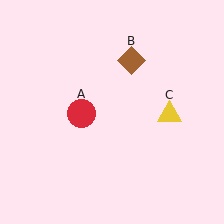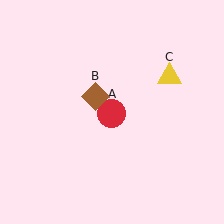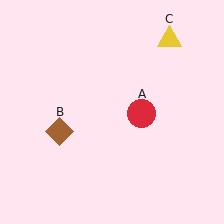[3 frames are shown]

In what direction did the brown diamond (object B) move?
The brown diamond (object B) moved down and to the left.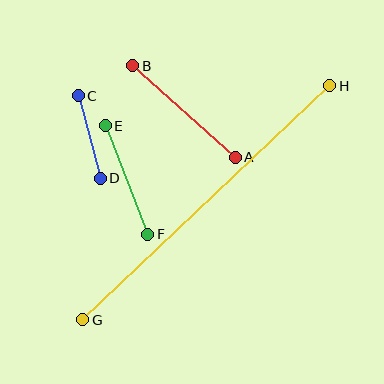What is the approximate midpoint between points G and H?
The midpoint is at approximately (206, 203) pixels.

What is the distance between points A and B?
The distance is approximately 137 pixels.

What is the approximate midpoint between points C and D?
The midpoint is at approximately (89, 137) pixels.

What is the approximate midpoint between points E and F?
The midpoint is at approximately (126, 180) pixels.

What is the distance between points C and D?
The distance is approximately 85 pixels.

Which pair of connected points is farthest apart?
Points G and H are farthest apart.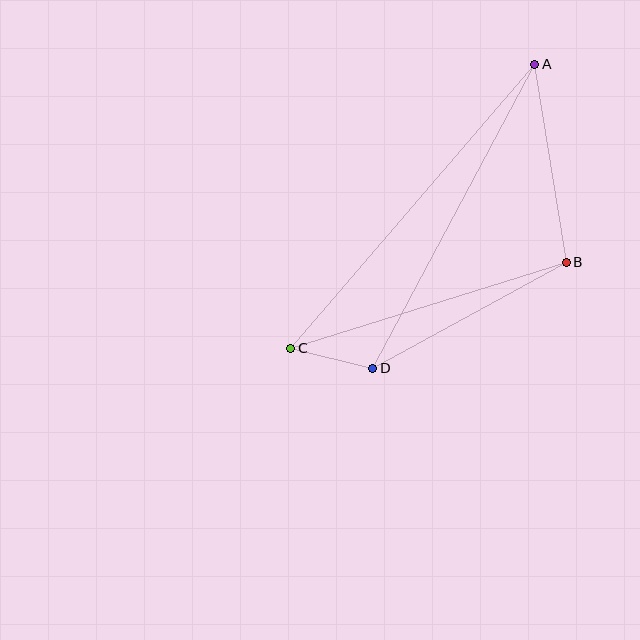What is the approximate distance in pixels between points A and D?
The distance between A and D is approximately 344 pixels.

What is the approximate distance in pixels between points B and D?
The distance between B and D is approximately 221 pixels.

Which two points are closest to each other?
Points C and D are closest to each other.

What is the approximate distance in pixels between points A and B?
The distance between A and B is approximately 201 pixels.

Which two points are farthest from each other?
Points A and C are farthest from each other.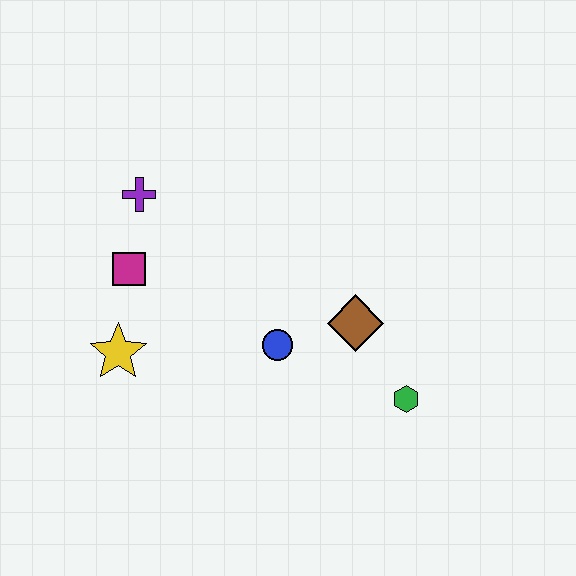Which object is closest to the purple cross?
The magenta square is closest to the purple cross.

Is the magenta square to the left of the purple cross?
Yes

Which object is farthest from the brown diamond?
The purple cross is farthest from the brown diamond.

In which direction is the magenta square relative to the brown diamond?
The magenta square is to the left of the brown diamond.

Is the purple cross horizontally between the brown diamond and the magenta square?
Yes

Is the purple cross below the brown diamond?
No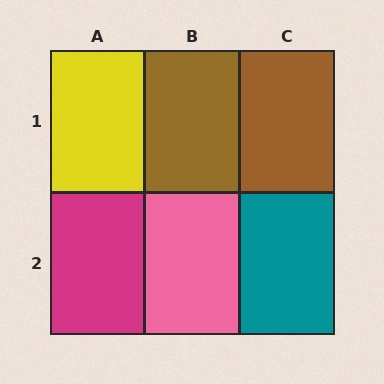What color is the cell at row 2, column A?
Magenta.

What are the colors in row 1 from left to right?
Yellow, brown, brown.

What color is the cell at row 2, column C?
Teal.